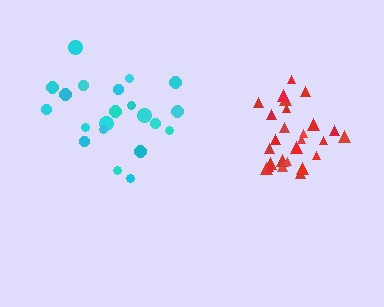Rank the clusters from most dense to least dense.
red, cyan.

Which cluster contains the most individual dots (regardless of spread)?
Red (26).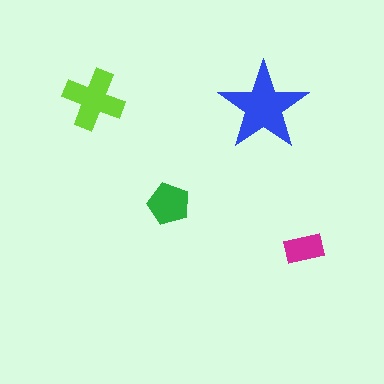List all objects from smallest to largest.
The magenta rectangle, the green pentagon, the lime cross, the blue star.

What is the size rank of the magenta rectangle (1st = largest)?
4th.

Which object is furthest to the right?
The magenta rectangle is rightmost.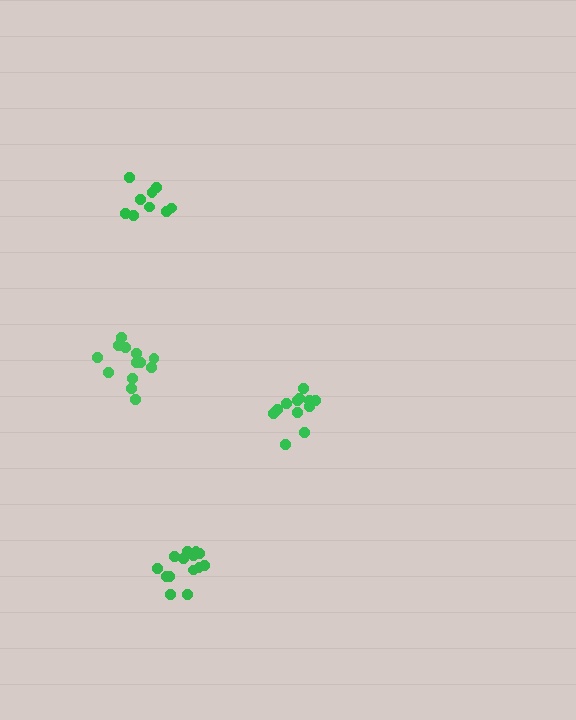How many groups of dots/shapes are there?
There are 4 groups.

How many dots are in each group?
Group 1: 13 dots, Group 2: 12 dots, Group 3: 9 dots, Group 4: 14 dots (48 total).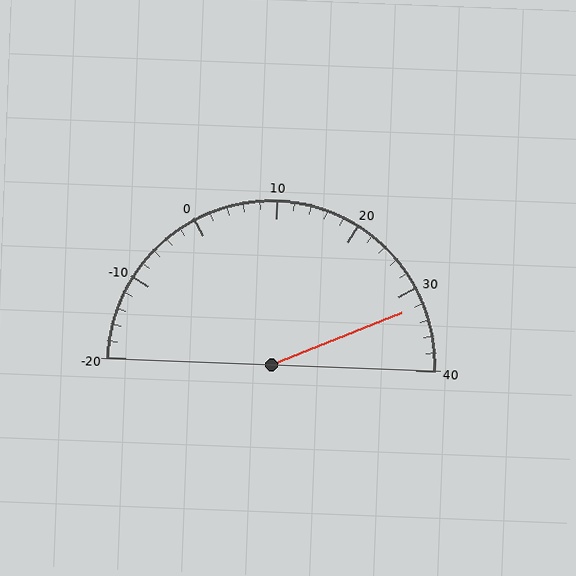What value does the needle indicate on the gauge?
The needle indicates approximately 32.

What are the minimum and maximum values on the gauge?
The gauge ranges from -20 to 40.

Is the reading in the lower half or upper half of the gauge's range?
The reading is in the upper half of the range (-20 to 40).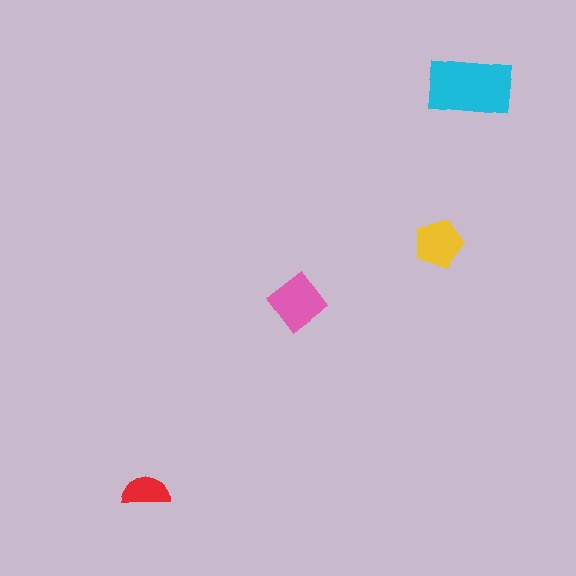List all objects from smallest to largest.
The red semicircle, the yellow pentagon, the pink diamond, the cyan rectangle.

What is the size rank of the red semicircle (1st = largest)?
4th.